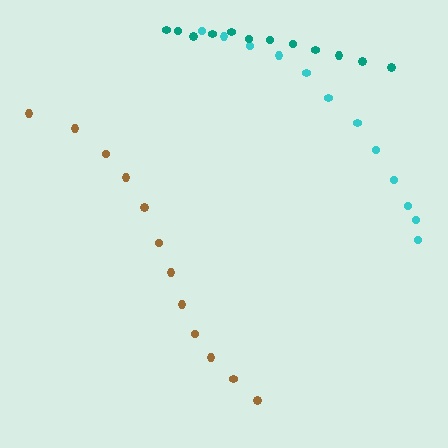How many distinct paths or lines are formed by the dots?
There are 3 distinct paths.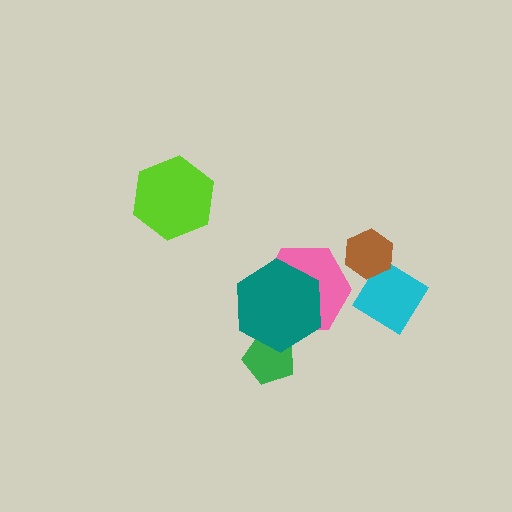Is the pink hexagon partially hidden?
Yes, it is partially covered by another shape.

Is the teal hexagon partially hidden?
No, no other shape covers it.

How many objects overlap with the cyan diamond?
1 object overlaps with the cyan diamond.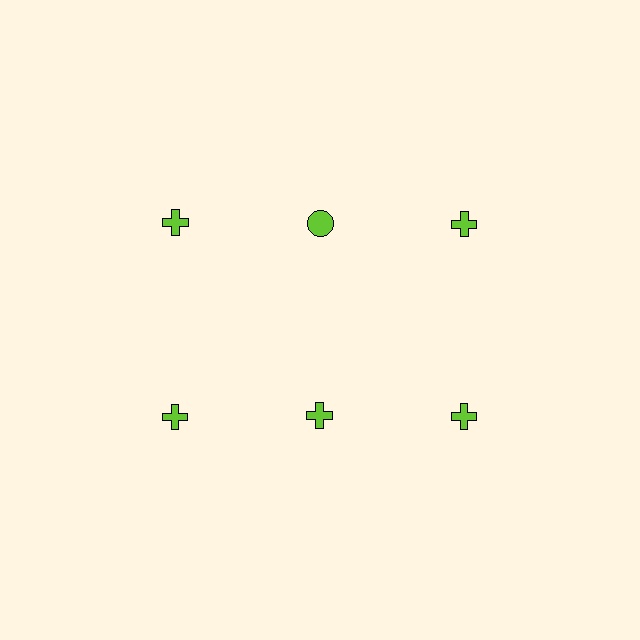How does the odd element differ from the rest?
It has a different shape: circle instead of cross.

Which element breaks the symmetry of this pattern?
The lime circle in the top row, second from left column breaks the symmetry. All other shapes are lime crosses.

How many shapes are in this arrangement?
There are 6 shapes arranged in a grid pattern.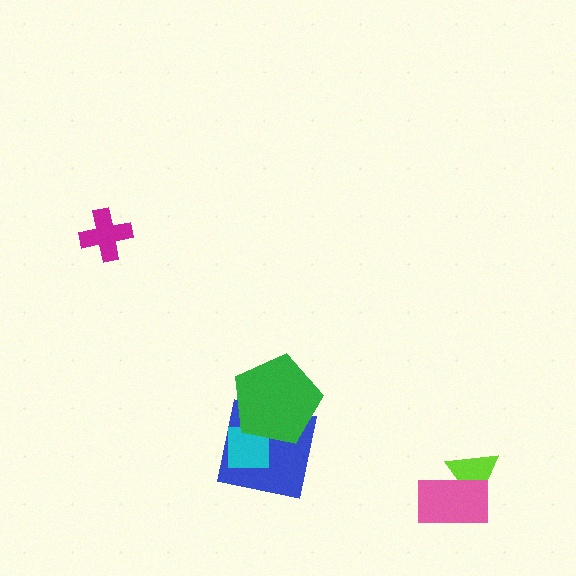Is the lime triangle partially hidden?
Yes, it is partially covered by another shape.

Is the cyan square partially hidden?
Yes, it is partially covered by another shape.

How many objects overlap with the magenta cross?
0 objects overlap with the magenta cross.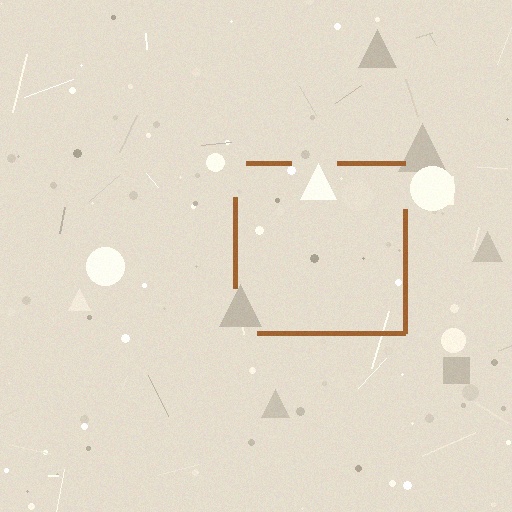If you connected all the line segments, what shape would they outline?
They would outline a square.